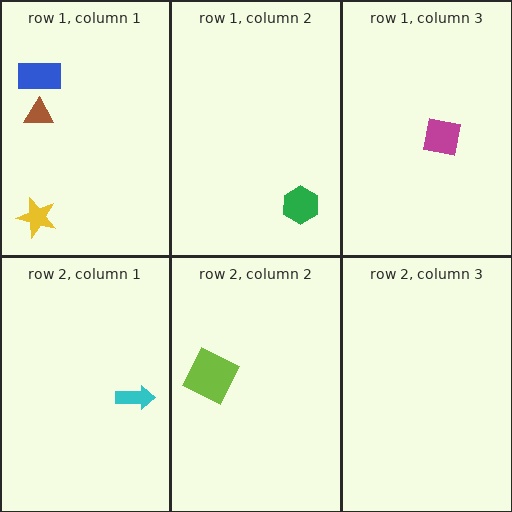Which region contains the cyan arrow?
The row 2, column 1 region.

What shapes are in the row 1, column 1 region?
The blue rectangle, the brown triangle, the yellow star.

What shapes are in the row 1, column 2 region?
The green hexagon.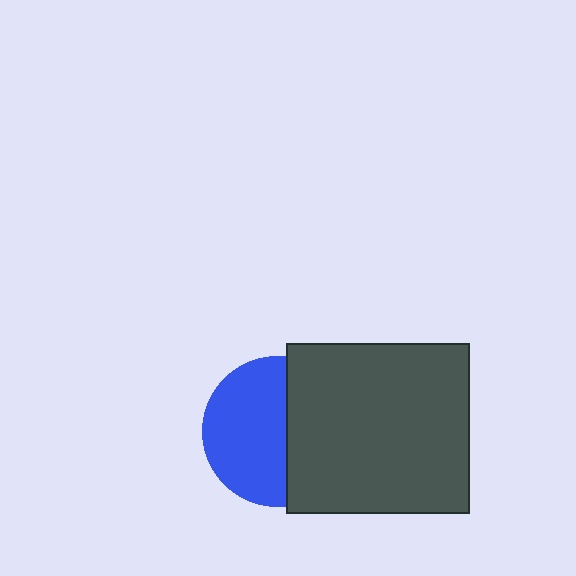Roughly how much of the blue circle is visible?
About half of it is visible (roughly 57%).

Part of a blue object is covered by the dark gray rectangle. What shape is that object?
It is a circle.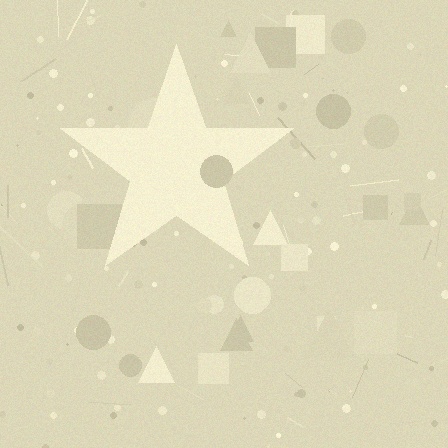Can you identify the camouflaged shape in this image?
The camouflaged shape is a star.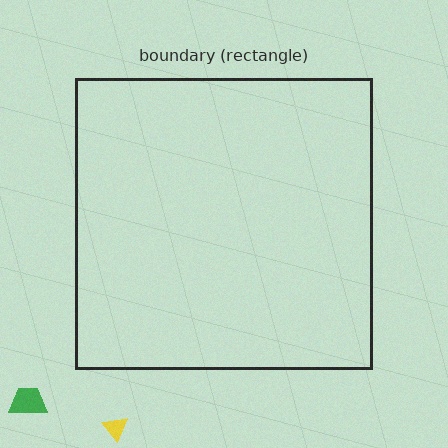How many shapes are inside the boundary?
0 inside, 2 outside.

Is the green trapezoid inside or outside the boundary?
Outside.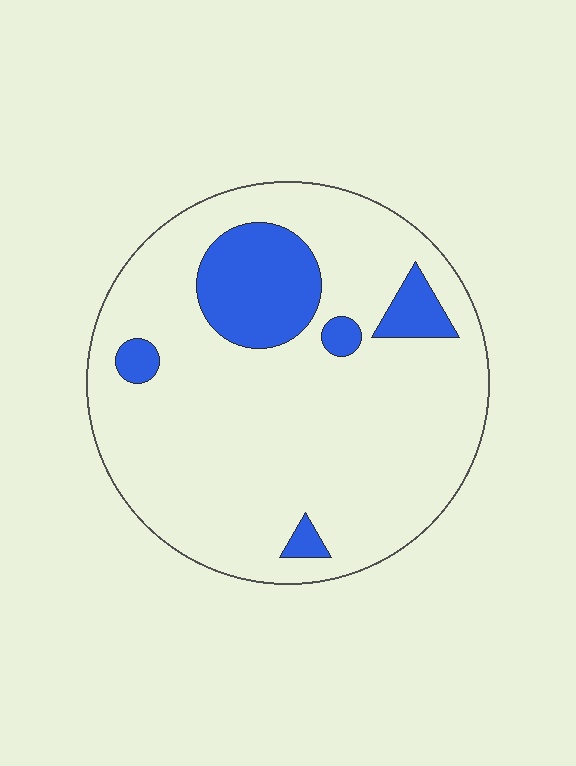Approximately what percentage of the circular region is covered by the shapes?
Approximately 15%.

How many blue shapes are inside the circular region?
5.